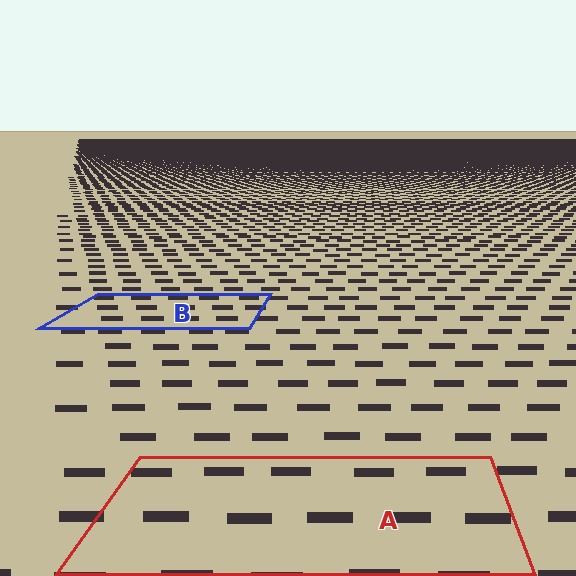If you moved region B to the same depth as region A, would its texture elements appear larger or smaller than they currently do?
They would appear larger. At a closer depth, the same texture elements are projected at a bigger on-screen size.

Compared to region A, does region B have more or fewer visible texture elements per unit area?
Region B has more texture elements per unit area — they are packed more densely because it is farther away.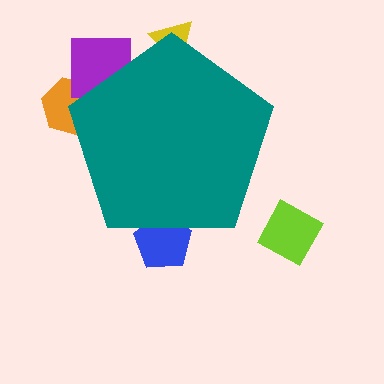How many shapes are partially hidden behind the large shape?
4 shapes are partially hidden.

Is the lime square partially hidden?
No, the lime square is fully visible.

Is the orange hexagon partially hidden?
Yes, the orange hexagon is partially hidden behind the teal pentagon.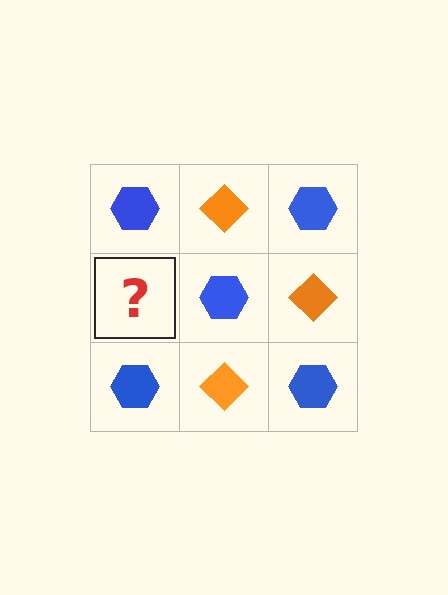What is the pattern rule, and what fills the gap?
The rule is that it alternates blue hexagon and orange diamond in a checkerboard pattern. The gap should be filled with an orange diamond.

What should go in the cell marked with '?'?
The missing cell should contain an orange diamond.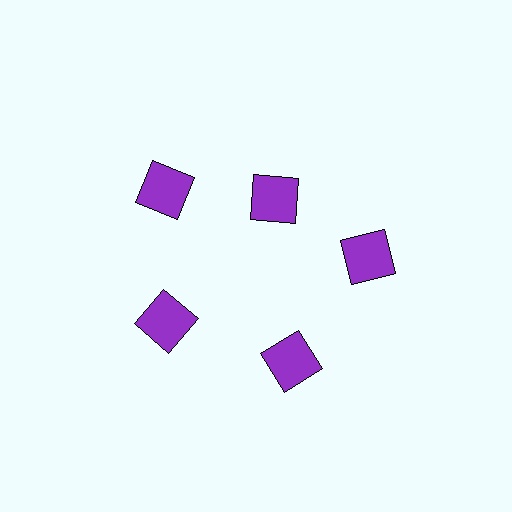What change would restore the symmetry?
The symmetry would be restored by moving it outward, back onto the ring so that all 5 squares sit at equal angles and equal distance from the center.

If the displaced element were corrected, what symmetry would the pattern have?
It would have 5-fold rotational symmetry — the pattern would map onto itself every 72 degrees.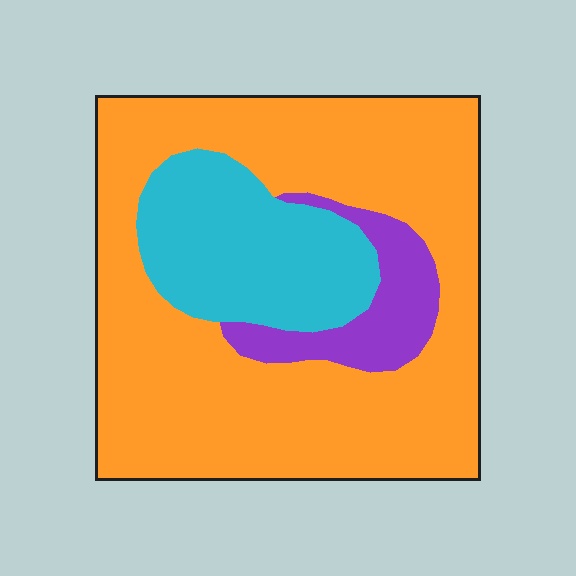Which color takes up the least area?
Purple, at roughly 10%.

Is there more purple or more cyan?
Cyan.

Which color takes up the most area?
Orange, at roughly 70%.